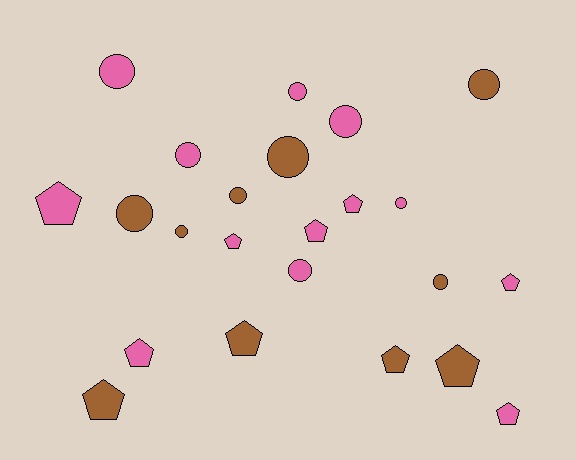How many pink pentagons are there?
There are 7 pink pentagons.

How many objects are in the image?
There are 23 objects.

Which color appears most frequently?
Pink, with 13 objects.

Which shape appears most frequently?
Circle, with 12 objects.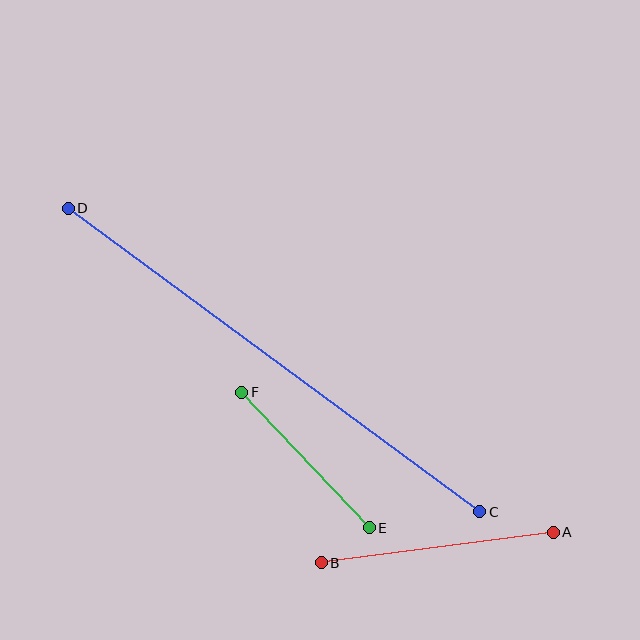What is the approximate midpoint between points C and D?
The midpoint is at approximately (274, 360) pixels.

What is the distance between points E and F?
The distance is approximately 186 pixels.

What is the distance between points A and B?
The distance is approximately 234 pixels.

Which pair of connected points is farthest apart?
Points C and D are farthest apart.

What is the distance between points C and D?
The distance is approximately 511 pixels.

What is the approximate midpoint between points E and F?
The midpoint is at approximately (306, 460) pixels.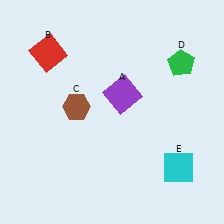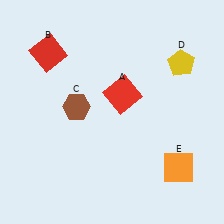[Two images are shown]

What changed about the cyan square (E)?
In Image 1, E is cyan. In Image 2, it changed to orange.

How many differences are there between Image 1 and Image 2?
There are 3 differences between the two images.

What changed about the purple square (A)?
In Image 1, A is purple. In Image 2, it changed to red.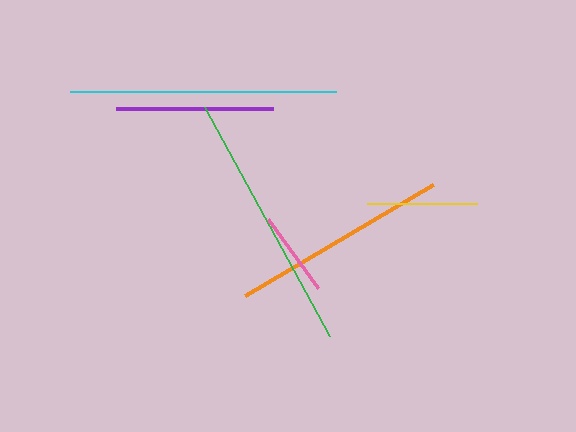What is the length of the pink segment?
The pink segment is approximately 86 pixels long.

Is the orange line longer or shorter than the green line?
The green line is longer than the orange line.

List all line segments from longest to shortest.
From longest to shortest: cyan, green, orange, purple, yellow, pink.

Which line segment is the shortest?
The pink line is the shortest at approximately 86 pixels.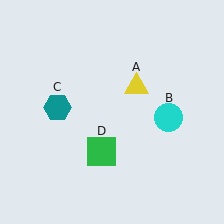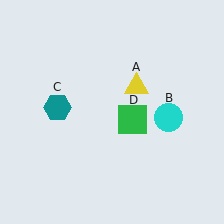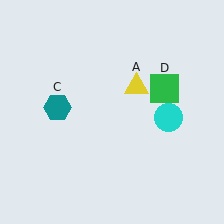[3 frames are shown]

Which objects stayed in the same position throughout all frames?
Yellow triangle (object A) and cyan circle (object B) and teal hexagon (object C) remained stationary.